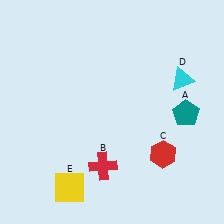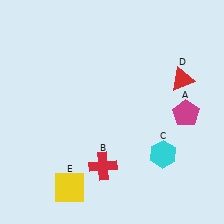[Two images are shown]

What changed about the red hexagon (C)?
In Image 1, C is red. In Image 2, it changed to cyan.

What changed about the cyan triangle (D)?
In Image 1, D is cyan. In Image 2, it changed to red.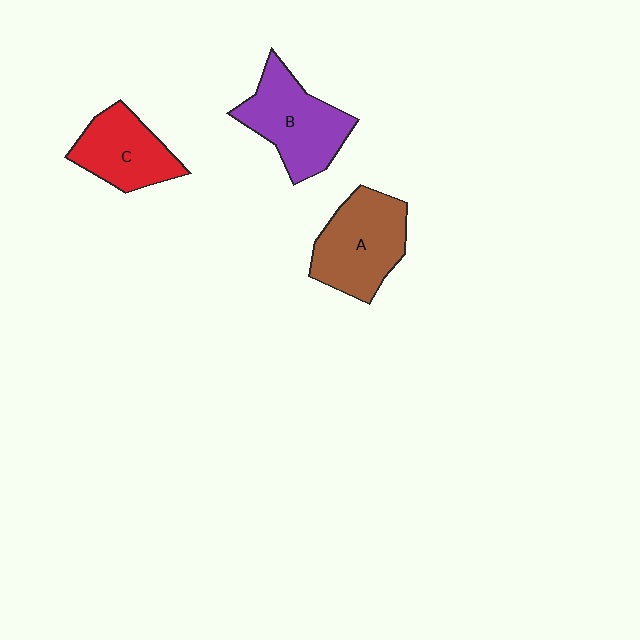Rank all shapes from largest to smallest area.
From largest to smallest: A (brown), B (purple), C (red).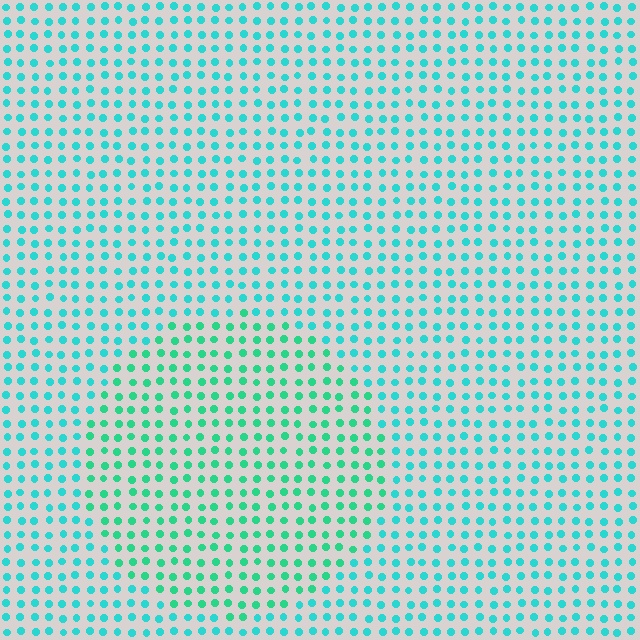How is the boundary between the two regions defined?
The boundary is defined purely by a slight shift in hue (about 25 degrees). Spacing, size, and orientation are identical on both sides.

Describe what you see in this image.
The image is filled with small cyan elements in a uniform arrangement. A circle-shaped region is visible where the elements are tinted to a slightly different hue, forming a subtle color boundary.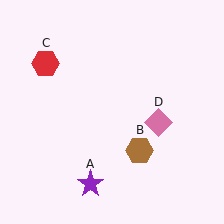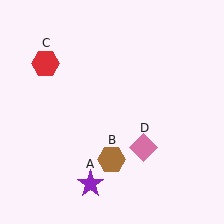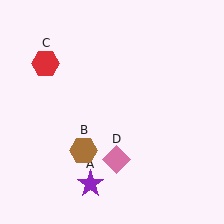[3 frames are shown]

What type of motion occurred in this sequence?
The brown hexagon (object B), pink diamond (object D) rotated clockwise around the center of the scene.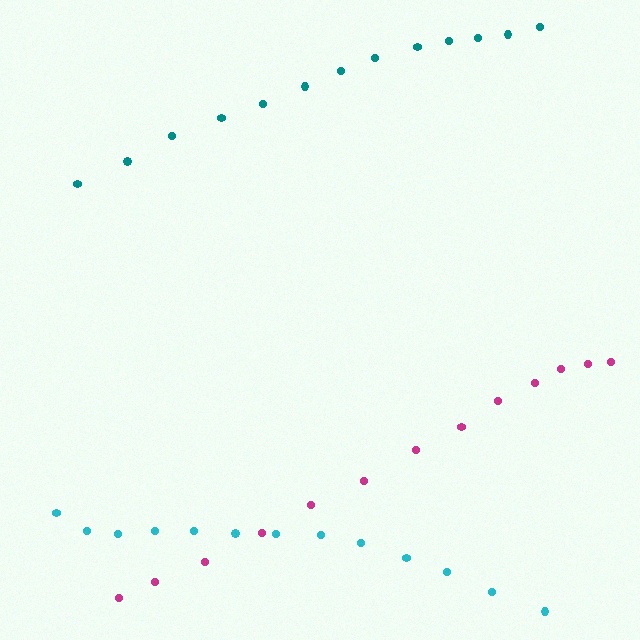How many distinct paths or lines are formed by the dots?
There are 3 distinct paths.